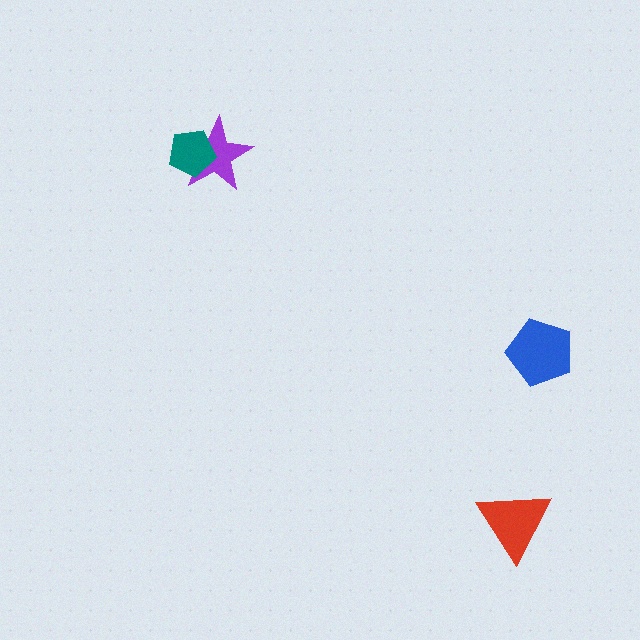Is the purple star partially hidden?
Yes, it is partially covered by another shape.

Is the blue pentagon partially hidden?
No, no other shape covers it.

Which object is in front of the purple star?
The teal pentagon is in front of the purple star.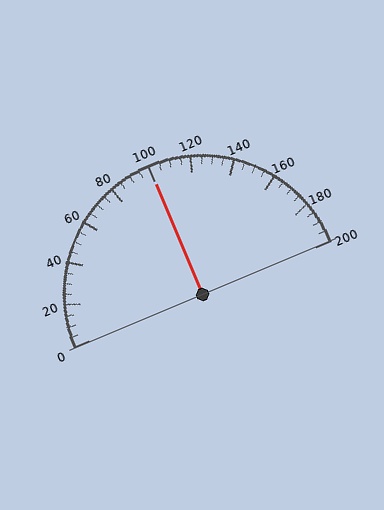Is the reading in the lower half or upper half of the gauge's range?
The reading is in the upper half of the range (0 to 200).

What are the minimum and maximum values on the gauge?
The gauge ranges from 0 to 200.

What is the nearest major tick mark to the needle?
The nearest major tick mark is 100.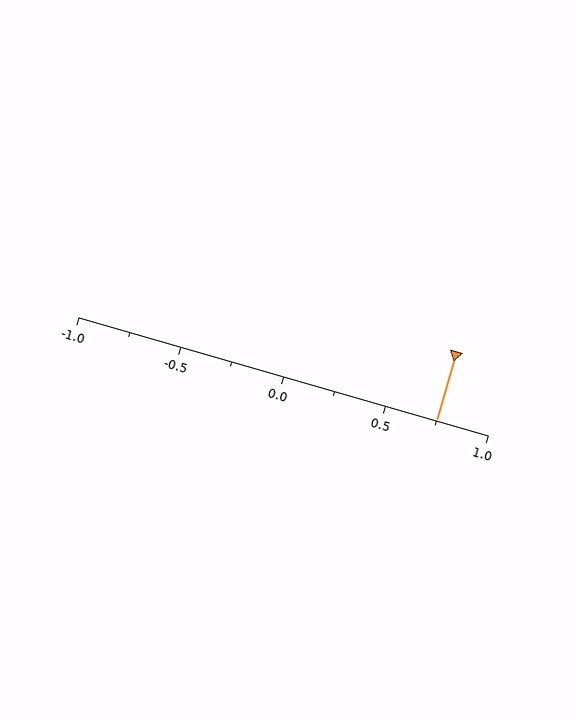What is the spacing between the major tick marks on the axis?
The major ticks are spaced 0.5 apart.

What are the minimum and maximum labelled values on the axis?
The axis runs from -1.0 to 1.0.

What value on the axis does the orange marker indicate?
The marker indicates approximately 0.75.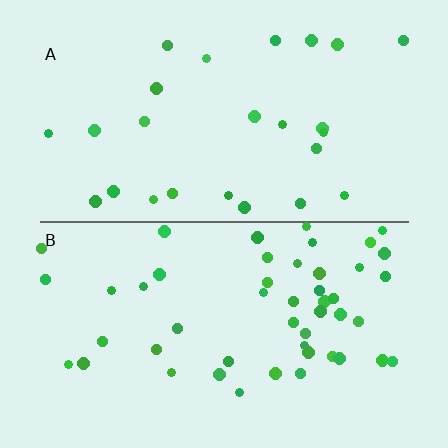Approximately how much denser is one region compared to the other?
Approximately 1.9× — region B over region A.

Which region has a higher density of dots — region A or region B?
B (the bottom).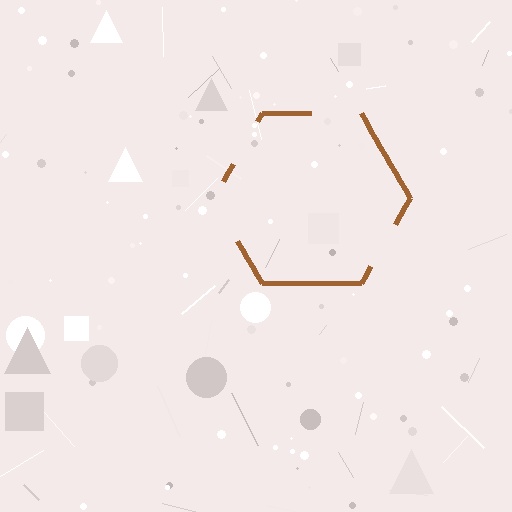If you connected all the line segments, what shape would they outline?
They would outline a hexagon.